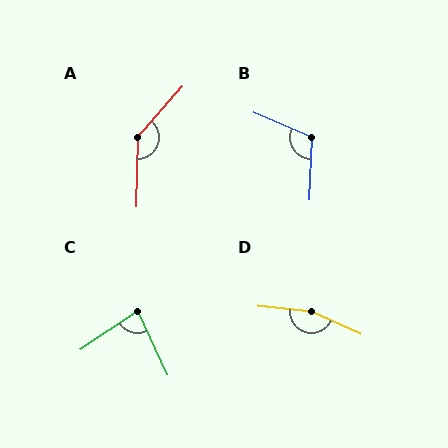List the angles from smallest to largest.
C (81°), B (111°), A (139°), D (161°).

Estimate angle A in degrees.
Approximately 139 degrees.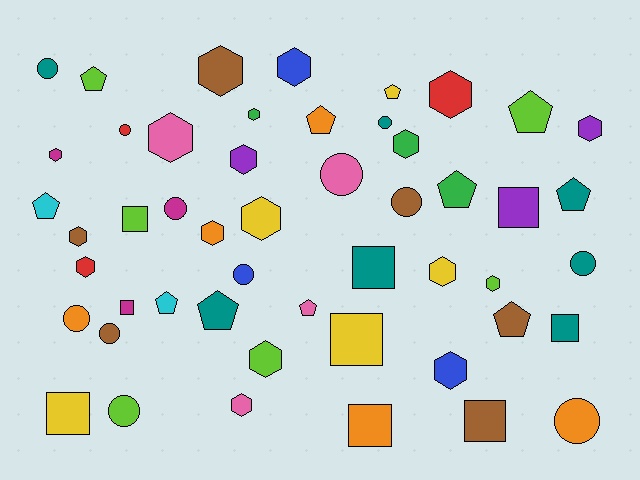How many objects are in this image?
There are 50 objects.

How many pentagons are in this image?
There are 11 pentagons.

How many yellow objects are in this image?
There are 5 yellow objects.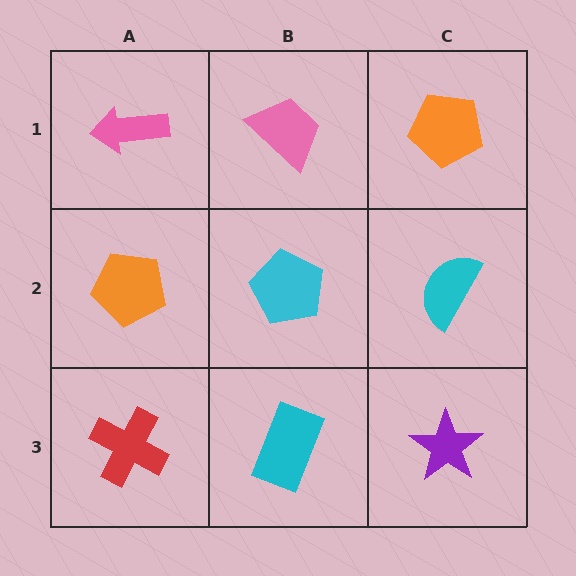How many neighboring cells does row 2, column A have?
3.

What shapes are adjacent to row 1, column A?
An orange pentagon (row 2, column A), a pink trapezoid (row 1, column B).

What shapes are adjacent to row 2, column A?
A pink arrow (row 1, column A), a red cross (row 3, column A), a cyan pentagon (row 2, column B).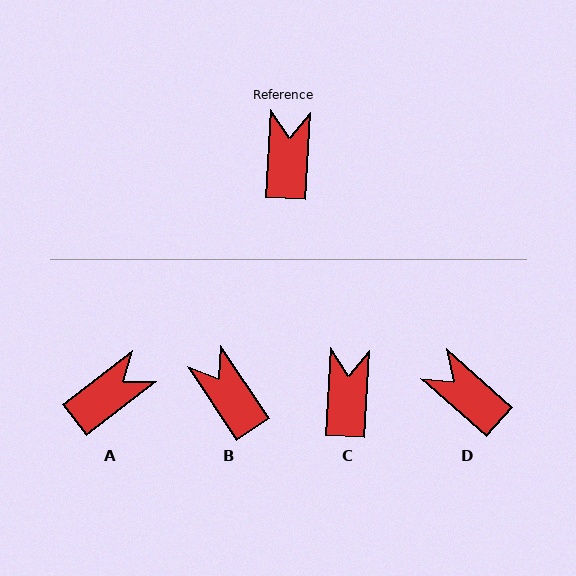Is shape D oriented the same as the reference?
No, it is off by about 52 degrees.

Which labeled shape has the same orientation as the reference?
C.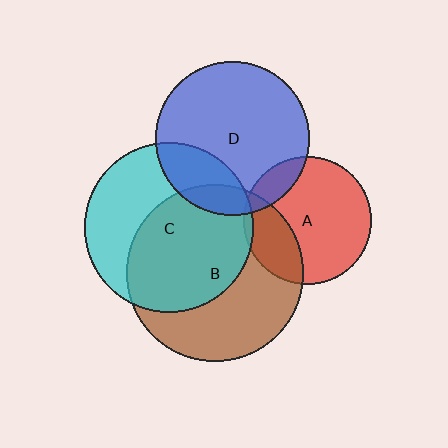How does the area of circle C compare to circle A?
Approximately 1.7 times.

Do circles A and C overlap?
Yes.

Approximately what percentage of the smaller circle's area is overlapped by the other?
Approximately 5%.